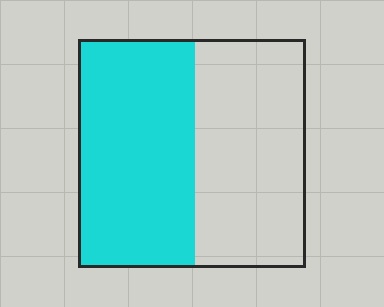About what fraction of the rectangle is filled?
About one half (1/2).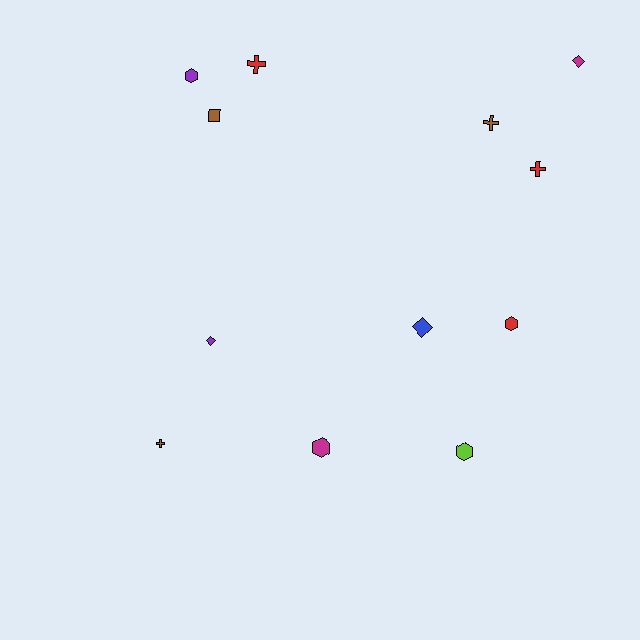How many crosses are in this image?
There are 4 crosses.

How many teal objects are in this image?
There are no teal objects.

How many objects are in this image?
There are 12 objects.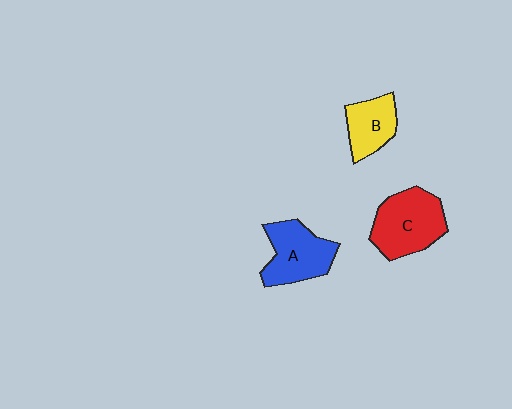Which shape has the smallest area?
Shape B (yellow).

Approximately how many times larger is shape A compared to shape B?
Approximately 1.4 times.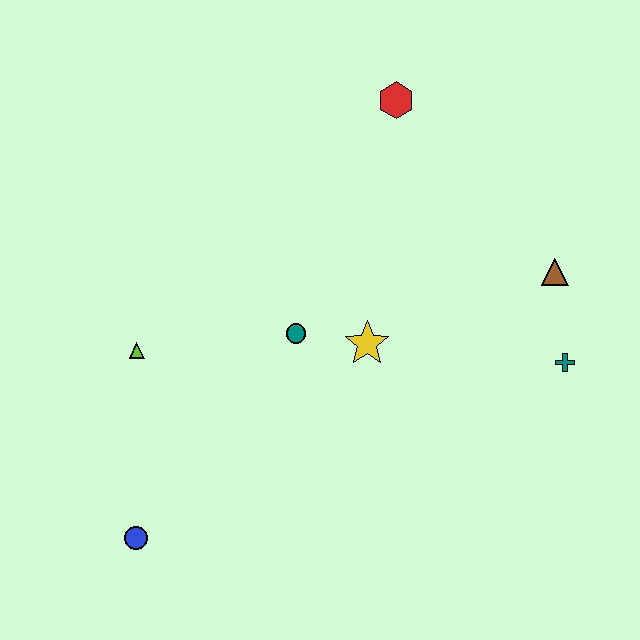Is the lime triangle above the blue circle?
Yes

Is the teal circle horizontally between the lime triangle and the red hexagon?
Yes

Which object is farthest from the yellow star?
The blue circle is farthest from the yellow star.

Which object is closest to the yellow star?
The teal circle is closest to the yellow star.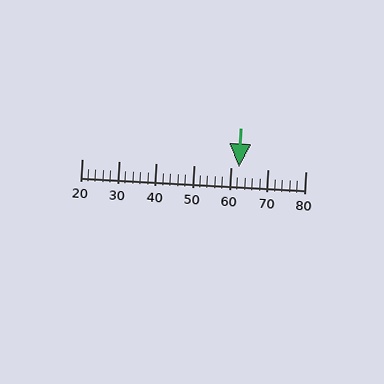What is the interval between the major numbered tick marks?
The major tick marks are spaced 10 units apart.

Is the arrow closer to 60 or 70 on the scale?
The arrow is closer to 60.